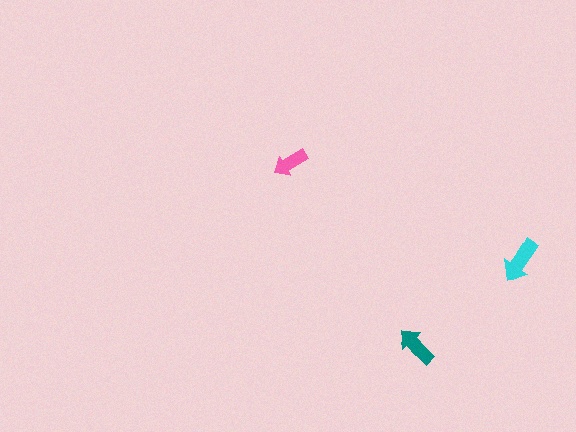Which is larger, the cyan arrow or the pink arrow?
The cyan one.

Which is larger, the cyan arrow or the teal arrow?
The cyan one.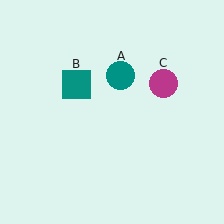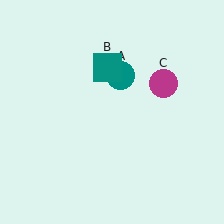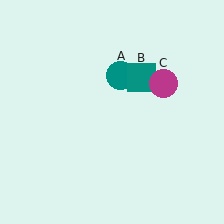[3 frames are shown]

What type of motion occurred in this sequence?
The teal square (object B) rotated clockwise around the center of the scene.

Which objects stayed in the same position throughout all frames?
Teal circle (object A) and magenta circle (object C) remained stationary.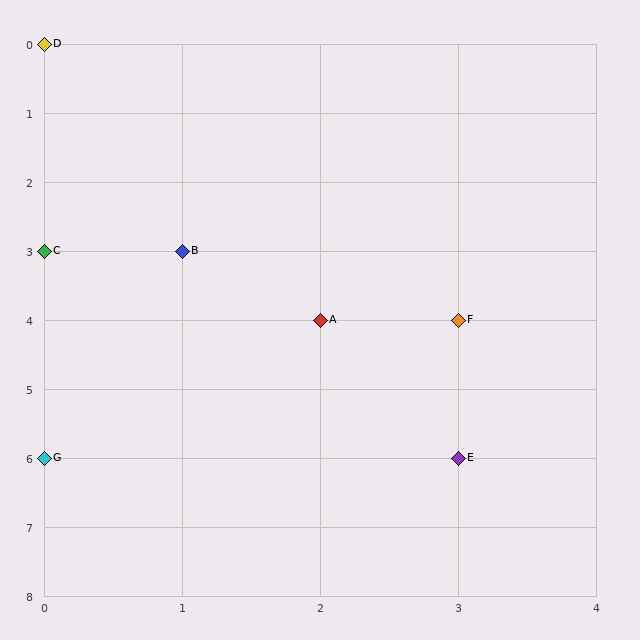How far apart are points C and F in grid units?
Points C and F are 3 columns and 1 row apart (about 3.2 grid units diagonally).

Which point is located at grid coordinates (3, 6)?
Point E is at (3, 6).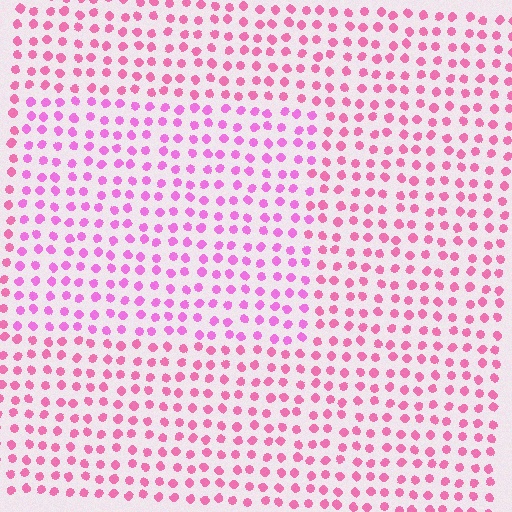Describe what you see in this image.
The image is filled with small pink elements in a uniform arrangement. A rectangle-shaped region is visible where the elements are tinted to a slightly different hue, forming a subtle color boundary.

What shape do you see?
I see a rectangle.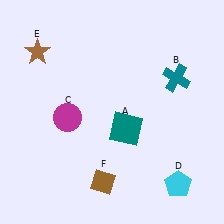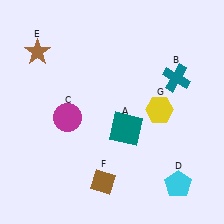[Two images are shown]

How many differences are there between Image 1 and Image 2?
There is 1 difference between the two images.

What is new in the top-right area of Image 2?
A yellow hexagon (G) was added in the top-right area of Image 2.